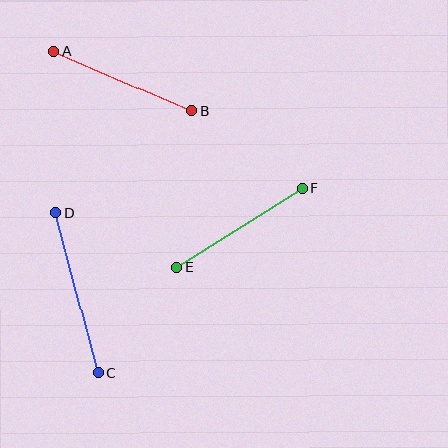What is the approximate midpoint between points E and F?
The midpoint is at approximately (239, 228) pixels.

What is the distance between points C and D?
The distance is approximately 165 pixels.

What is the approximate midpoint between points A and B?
The midpoint is at approximately (123, 81) pixels.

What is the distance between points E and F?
The distance is approximately 148 pixels.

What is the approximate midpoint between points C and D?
The midpoint is at approximately (77, 292) pixels.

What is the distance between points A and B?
The distance is approximately 151 pixels.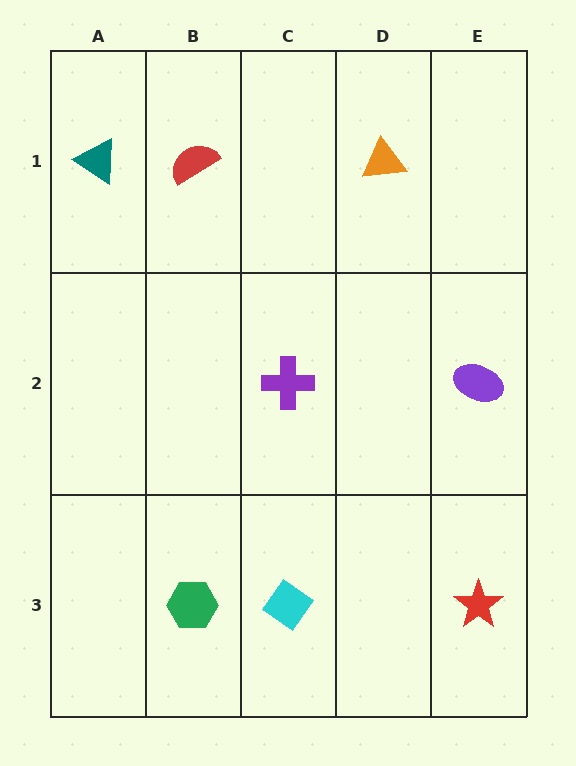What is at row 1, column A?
A teal triangle.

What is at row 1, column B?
A red semicircle.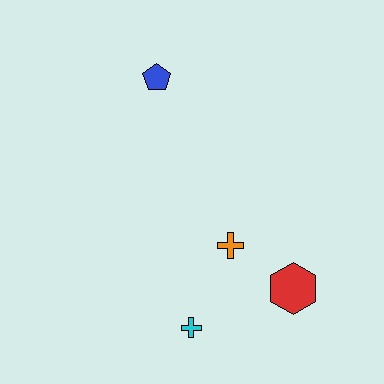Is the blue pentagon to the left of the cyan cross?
Yes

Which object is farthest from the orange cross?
The blue pentagon is farthest from the orange cross.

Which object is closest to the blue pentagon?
The orange cross is closest to the blue pentagon.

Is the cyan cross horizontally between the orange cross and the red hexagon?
No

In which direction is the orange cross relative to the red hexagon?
The orange cross is to the left of the red hexagon.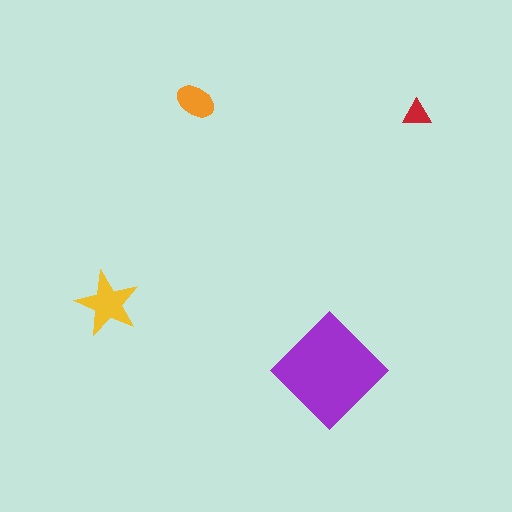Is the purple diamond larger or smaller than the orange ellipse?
Larger.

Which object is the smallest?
The red triangle.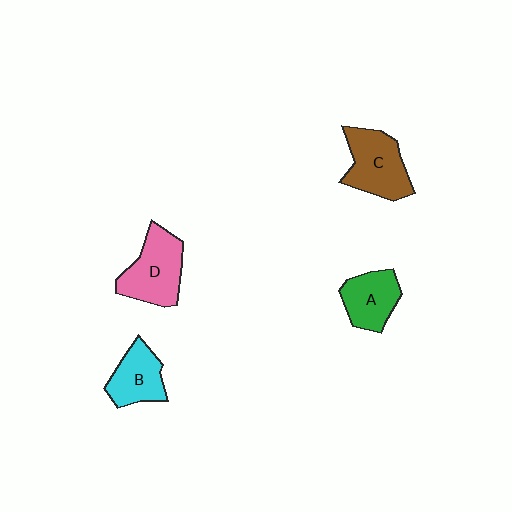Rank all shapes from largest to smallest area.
From largest to smallest: D (pink), C (brown), A (green), B (cyan).